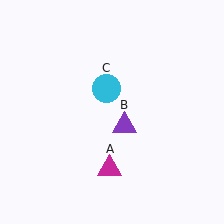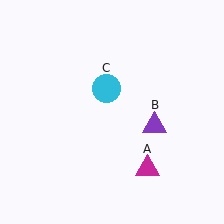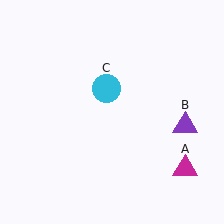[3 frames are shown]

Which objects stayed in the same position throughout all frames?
Cyan circle (object C) remained stationary.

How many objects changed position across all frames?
2 objects changed position: magenta triangle (object A), purple triangle (object B).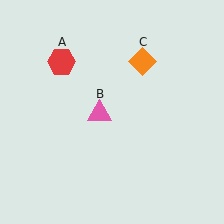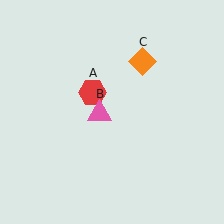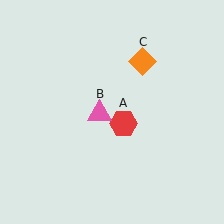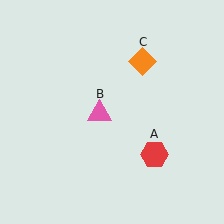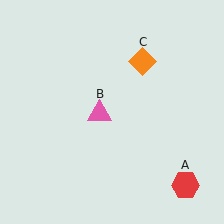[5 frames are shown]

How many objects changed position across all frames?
1 object changed position: red hexagon (object A).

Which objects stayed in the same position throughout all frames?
Pink triangle (object B) and orange diamond (object C) remained stationary.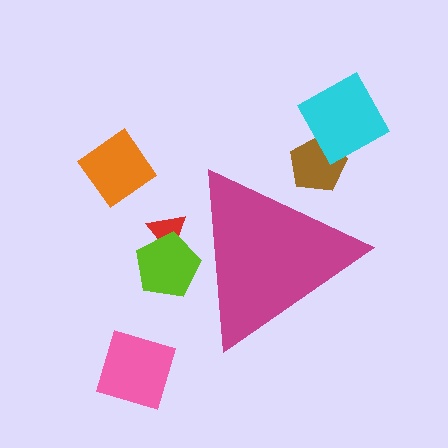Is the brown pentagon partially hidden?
Yes, the brown pentagon is partially hidden behind the magenta triangle.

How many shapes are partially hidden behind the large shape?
3 shapes are partially hidden.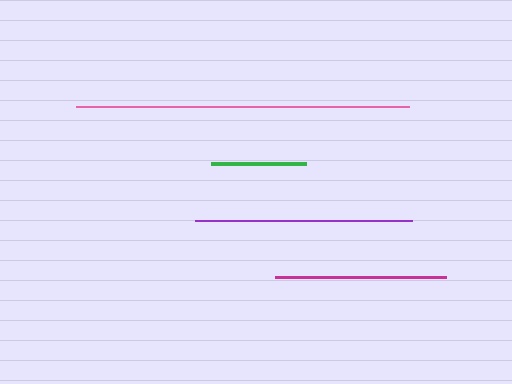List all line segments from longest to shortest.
From longest to shortest: pink, purple, magenta, green.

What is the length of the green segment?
The green segment is approximately 96 pixels long.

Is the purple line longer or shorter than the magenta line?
The purple line is longer than the magenta line.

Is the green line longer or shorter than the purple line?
The purple line is longer than the green line.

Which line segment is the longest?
The pink line is the longest at approximately 332 pixels.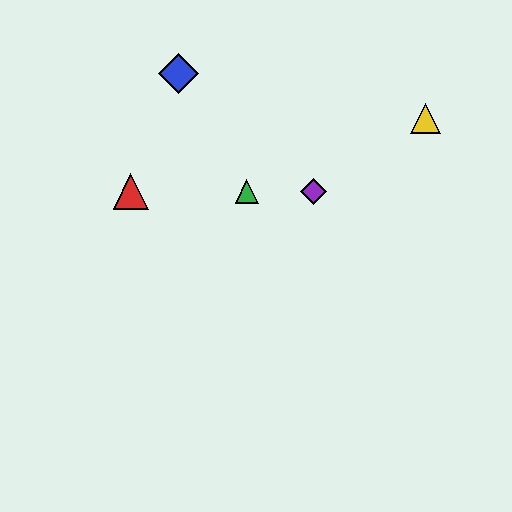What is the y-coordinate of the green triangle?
The green triangle is at y≈192.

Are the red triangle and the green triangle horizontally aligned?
Yes, both are at y≈192.